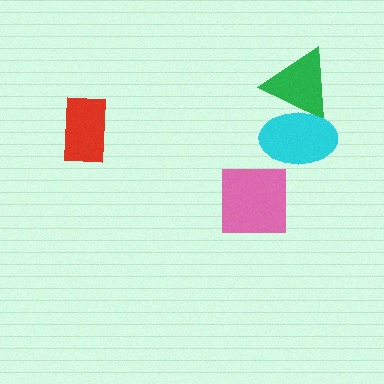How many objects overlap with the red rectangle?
0 objects overlap with the red rectangle.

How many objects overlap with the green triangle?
1 object overlaps with the green triangle.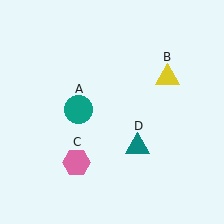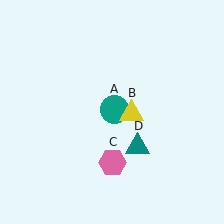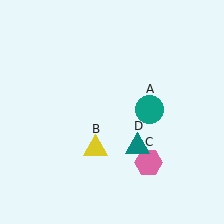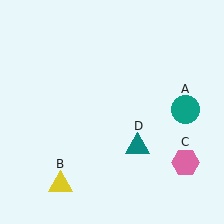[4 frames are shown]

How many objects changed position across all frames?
3 objects changed position: teal circle (object A), yellow triangle (object B), pink hexagon (object C).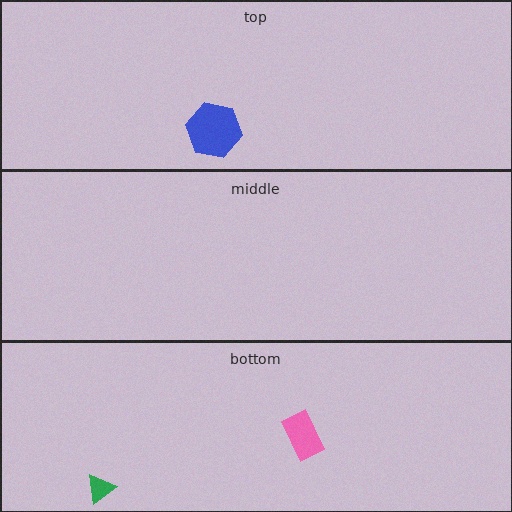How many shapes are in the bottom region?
2.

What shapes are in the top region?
The blue hexagon.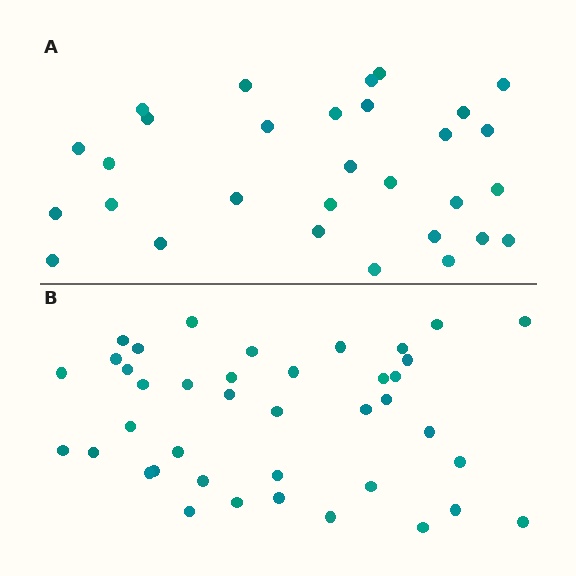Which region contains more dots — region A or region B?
Region B (the bottom region) has more dots.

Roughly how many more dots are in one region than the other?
Region B has roughly 10 or so more dots than region A.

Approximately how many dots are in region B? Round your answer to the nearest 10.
About 40 dots.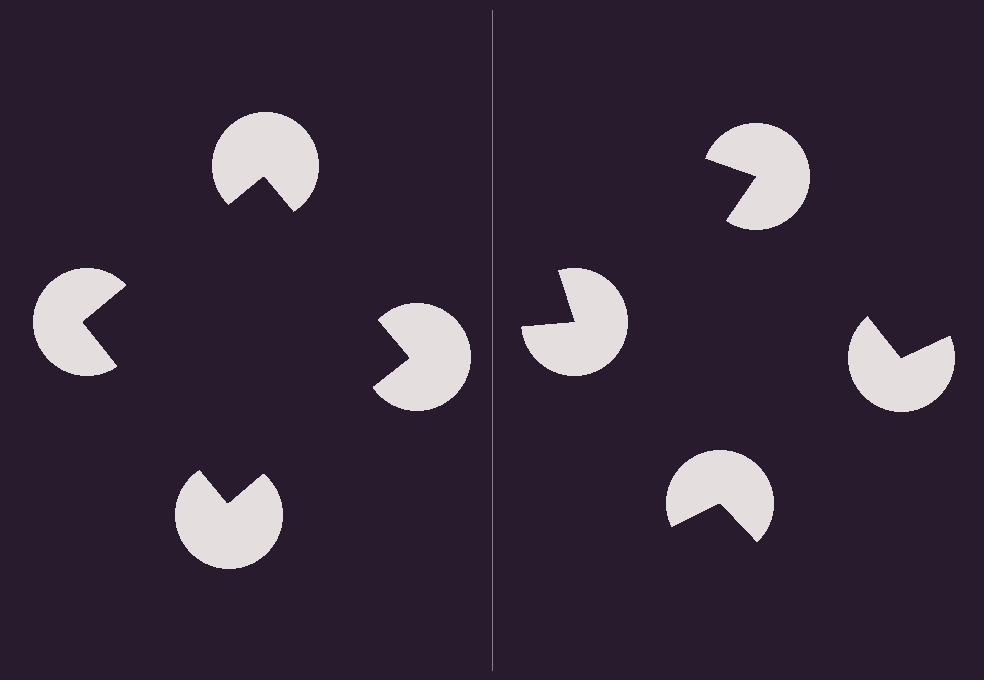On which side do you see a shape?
An illusory square appears on the left side. On the right side the wedge cuts are rotated, so no coherent shape forms.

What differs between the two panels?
The pac-man discs are positioned identically on both sides; only the wedge orientations differ. On the left they align to a square; on the right they are misaligned.